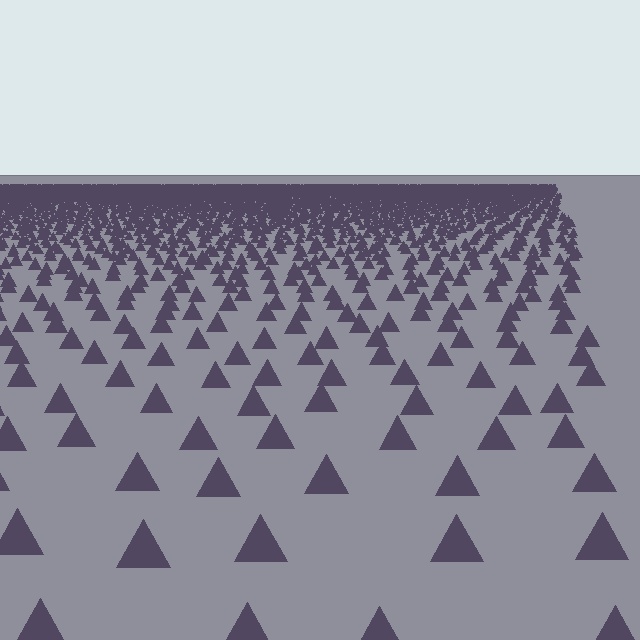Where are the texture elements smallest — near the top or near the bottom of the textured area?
Near the top.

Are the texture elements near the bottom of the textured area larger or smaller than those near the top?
Larger. Near the bottom, elements are closer to the viewer and appear at a bigger on-screen size.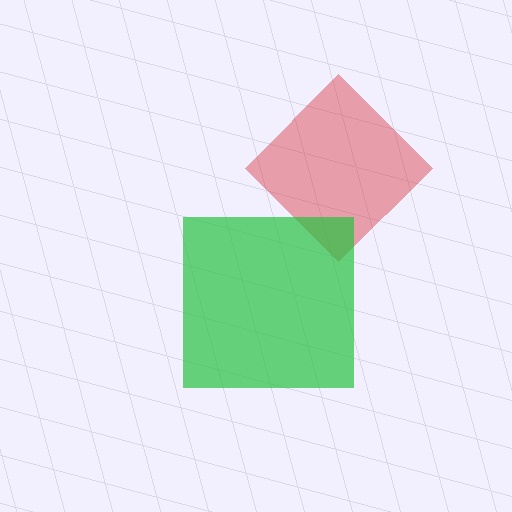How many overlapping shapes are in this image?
There are 2 overlapping shapes in the image.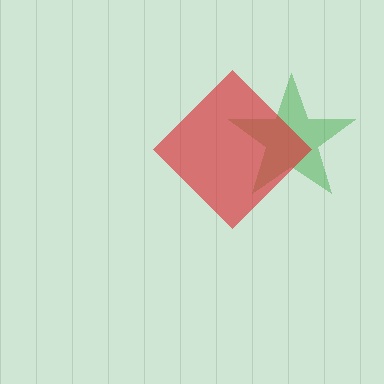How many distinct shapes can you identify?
There are 2 distinct shapes: a green star, a red diamond.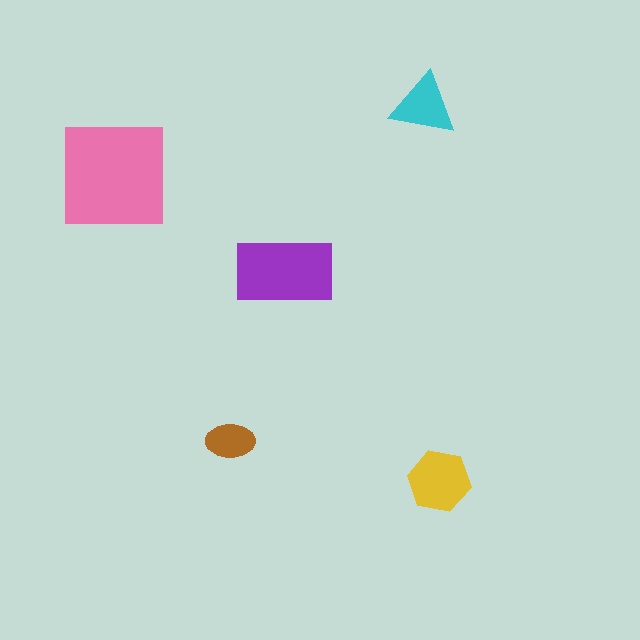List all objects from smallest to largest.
The brown ellipse, the cyan triangle, the yellow hexagon, the purple rectangle, the pink square.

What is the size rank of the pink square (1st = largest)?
1st.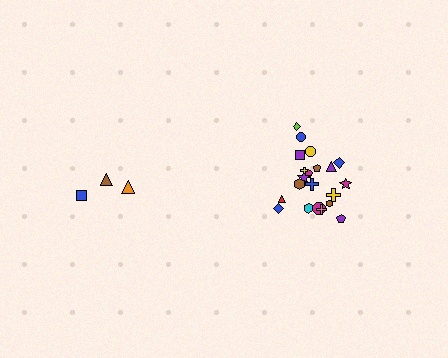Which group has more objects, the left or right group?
The right group.